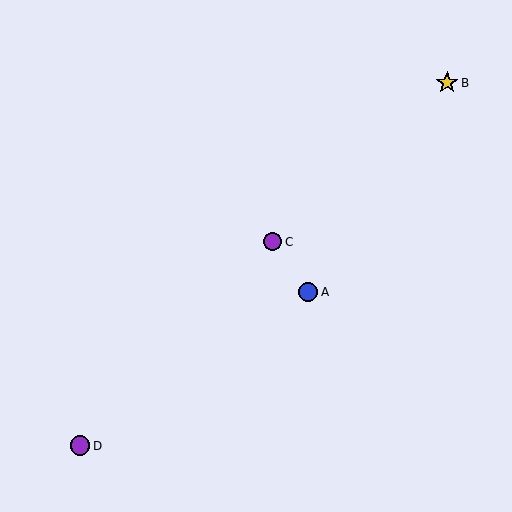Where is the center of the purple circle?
The center of the purple circle is at (80, 446).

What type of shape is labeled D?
Shape D is a purple circle.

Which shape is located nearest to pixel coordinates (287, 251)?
The purple circle (labeled C) at (273, 242) is nearest to that location.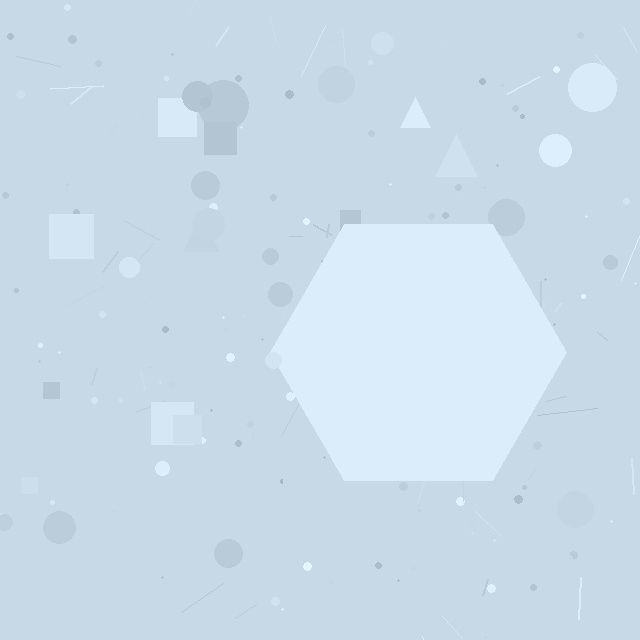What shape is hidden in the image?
A hexagon is hidden in the image.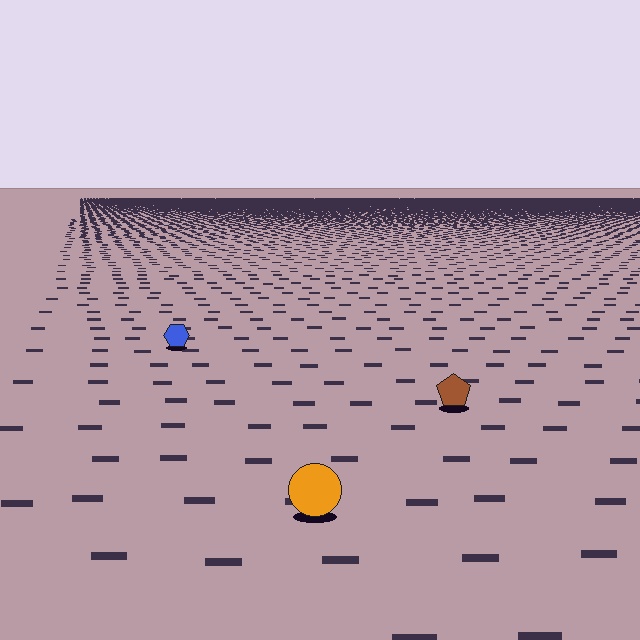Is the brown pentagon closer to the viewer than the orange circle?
No. The orange circle is closer — you can tell from the texture gradient: the ground texture is coarser near it.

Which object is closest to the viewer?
The orange circle is closest. The texture marks near it are larger and more spread out.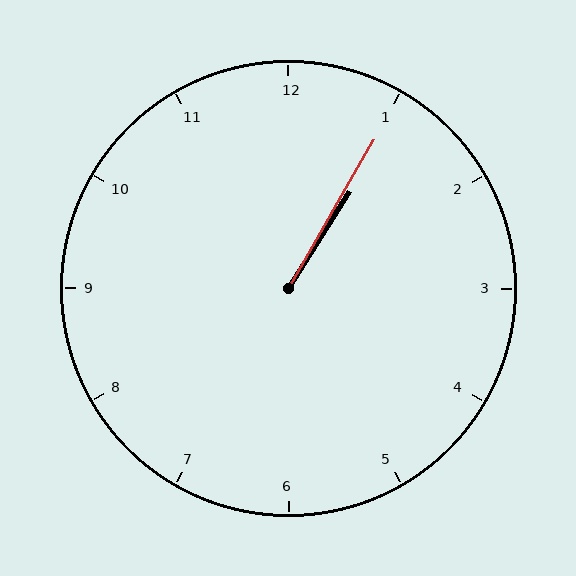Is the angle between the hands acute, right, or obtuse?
It is acute.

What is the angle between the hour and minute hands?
Approximately 2 degrees.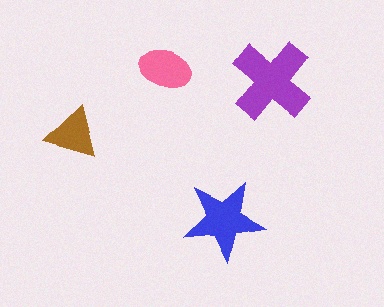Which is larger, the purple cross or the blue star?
The purple cross.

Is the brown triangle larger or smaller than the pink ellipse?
Smaller.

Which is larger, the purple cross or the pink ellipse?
The purple cross.